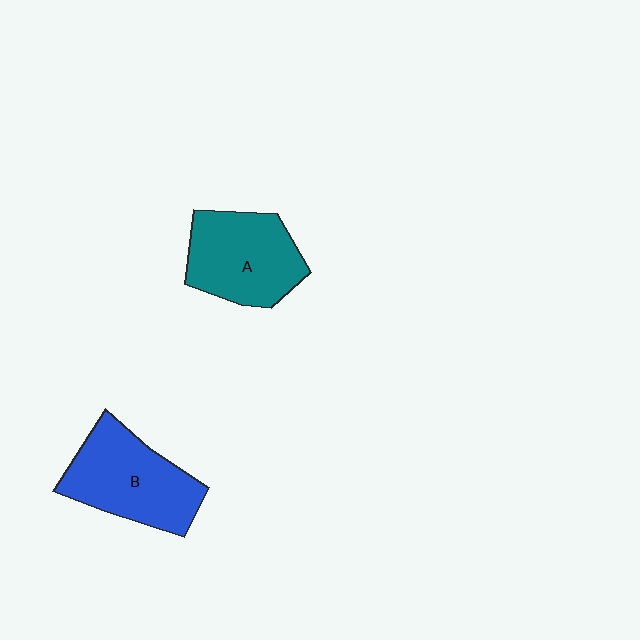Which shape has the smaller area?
Shape A (teal).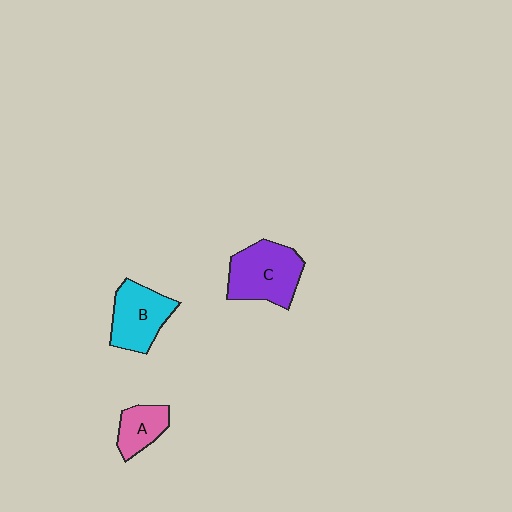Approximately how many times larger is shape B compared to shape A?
Approximately 1.6 times.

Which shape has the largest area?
Shape C (purple).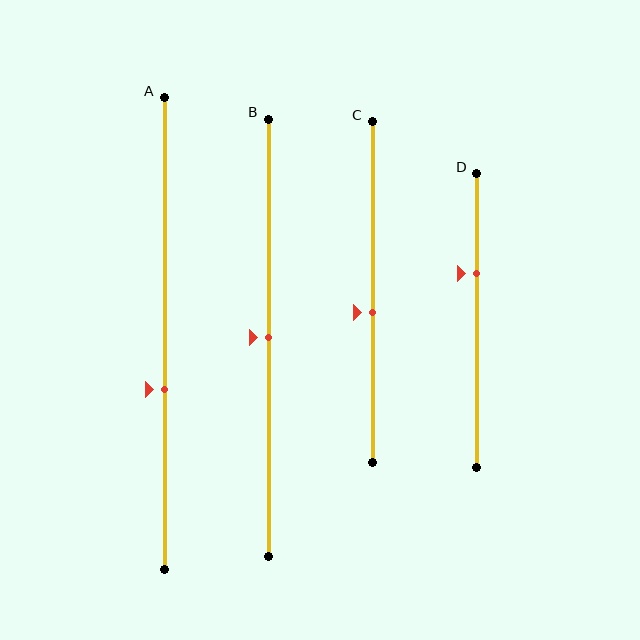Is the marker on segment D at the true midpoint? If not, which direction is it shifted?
No, the marker on segment D is shifted upward by about 16% of the segment length.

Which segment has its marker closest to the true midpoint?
Segment B has its marker closest to the true midpoint.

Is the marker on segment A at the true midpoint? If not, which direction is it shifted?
No, the marker on segment A is shifted downward by about 12% of the segment length.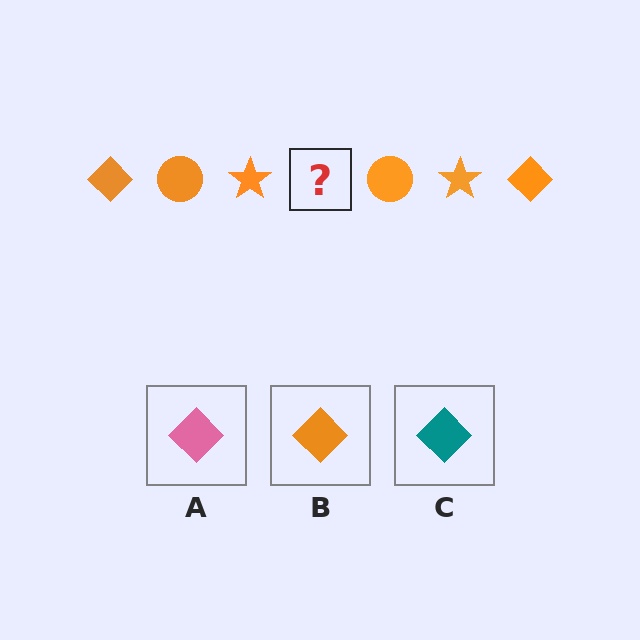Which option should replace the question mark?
Option B.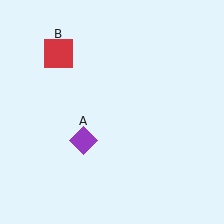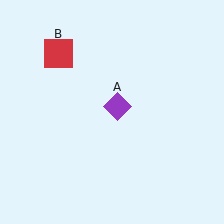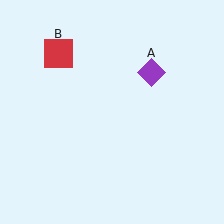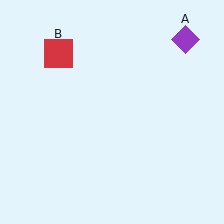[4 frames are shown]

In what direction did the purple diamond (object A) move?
The purple diamond (object A) moved up and to the right.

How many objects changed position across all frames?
1 object changed position: purple diamond (object A).